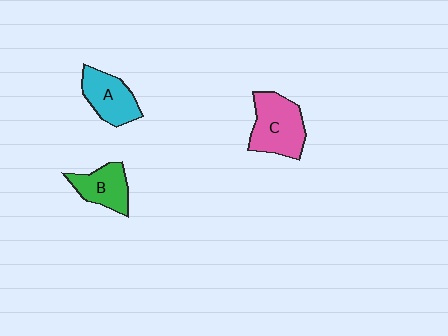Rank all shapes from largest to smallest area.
From largest to smallest: C (pink), A (cyan), B (green).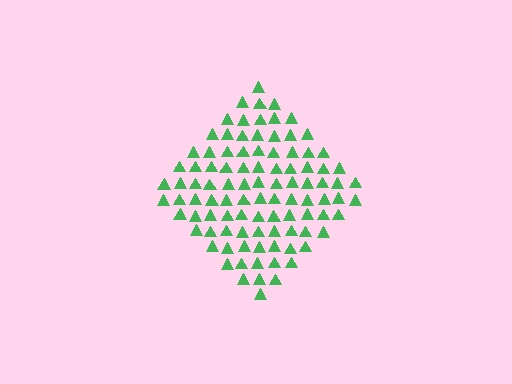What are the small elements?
The small elements are triangles.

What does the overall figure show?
The overall figure shows a diamond.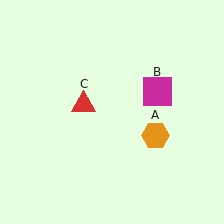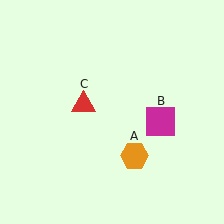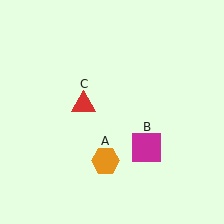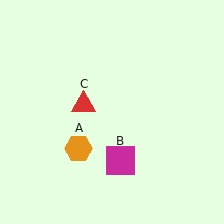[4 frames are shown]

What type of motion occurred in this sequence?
The orange hexagon (object A), magenta square (object B) rotated clockwise around the center of the scene.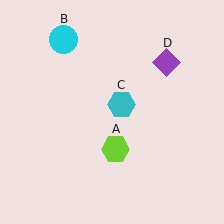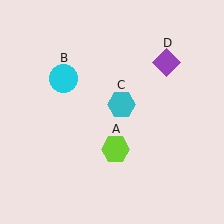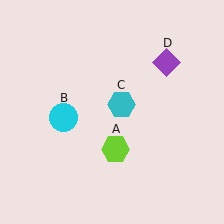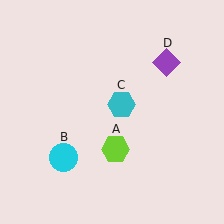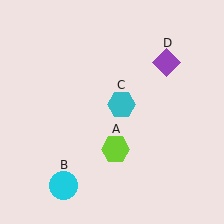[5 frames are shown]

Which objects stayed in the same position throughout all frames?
Lime hexagon (object A) and cyan hexagon (object C) and purple diamond (object D) remained stationary.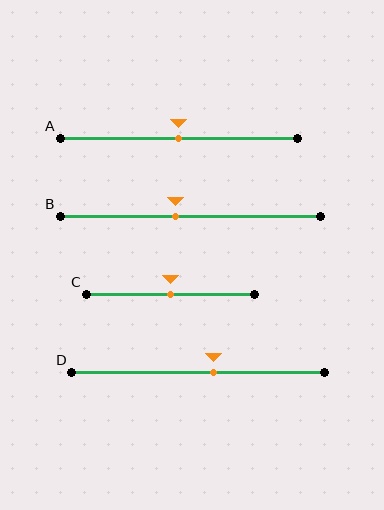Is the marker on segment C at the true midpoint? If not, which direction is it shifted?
Yes, the marker on segment C is at the true midpoint.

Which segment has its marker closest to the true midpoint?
Segment A has its marker closest to the true midpoint.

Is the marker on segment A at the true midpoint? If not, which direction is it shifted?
Yes, the marker on segment A is at the true midpoint.